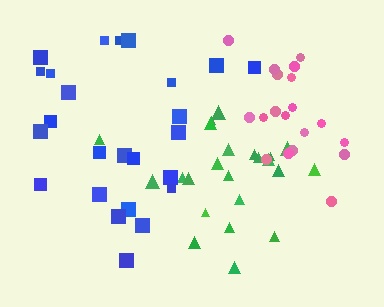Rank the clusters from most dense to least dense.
green, pink, blue.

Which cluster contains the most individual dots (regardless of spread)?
Blue (25).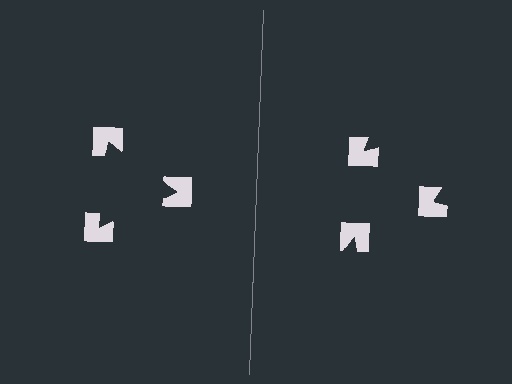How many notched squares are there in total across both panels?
6 — 3 on each side.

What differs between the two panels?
The notched squares are positioned identically on both sides; only the wedge orientations differ. On the left they align to a triangle; on the right they are misaligned.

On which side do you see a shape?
An illusory triangle appears on the left side. On the right side the wedge cuts are rotated, so no coherent shape forms.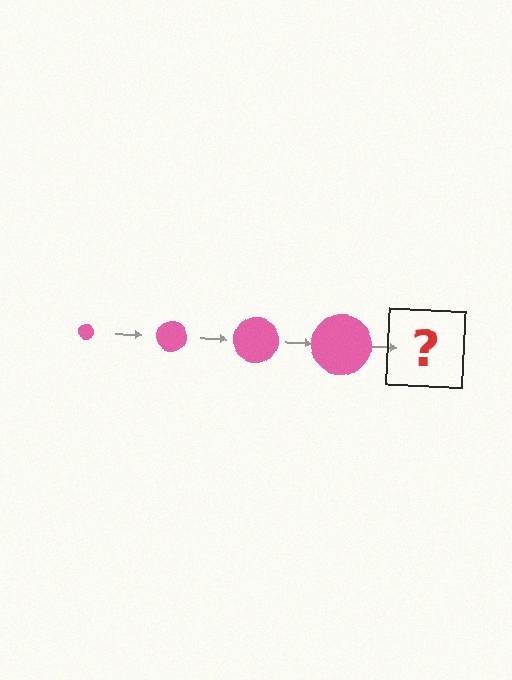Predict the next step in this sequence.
The next step is a pink circle, larger than the previous one.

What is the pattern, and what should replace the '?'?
The pattern is that the circle gets progressively larger each step. The '?' should be a pink circle, larger than the previous one.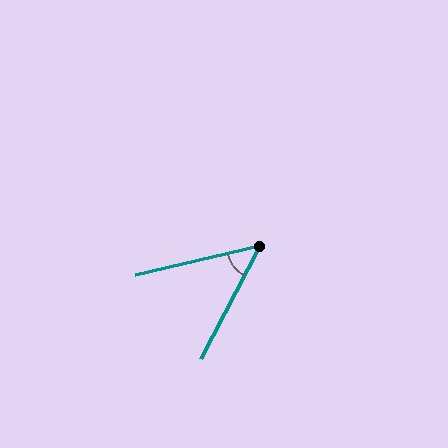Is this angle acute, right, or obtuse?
It is acute.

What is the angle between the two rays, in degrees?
Approximately 49 degrees.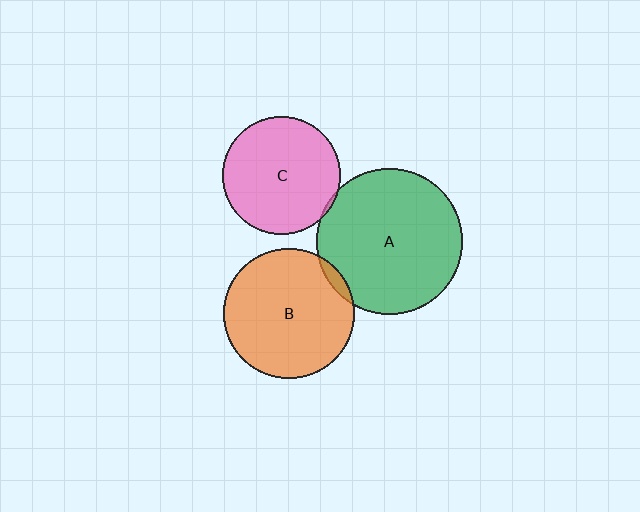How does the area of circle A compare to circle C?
Approximately 1.5 times.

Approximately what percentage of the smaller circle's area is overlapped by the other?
Approximately 5%.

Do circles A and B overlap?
Yes.